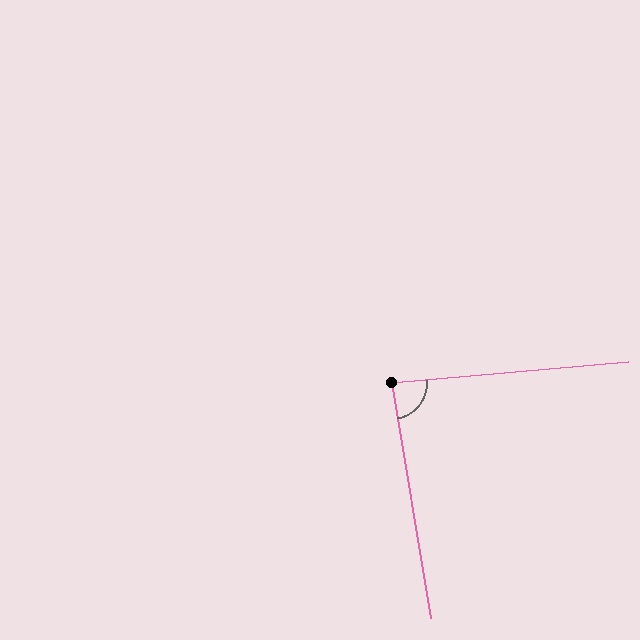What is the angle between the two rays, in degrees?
Approximately 86 degrees.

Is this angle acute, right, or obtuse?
It is approximately a right angle.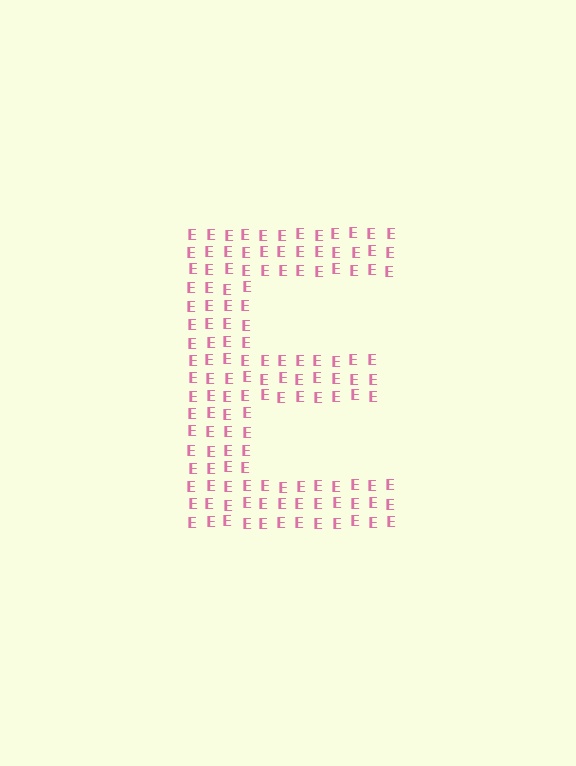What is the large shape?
The large shape is the letter E.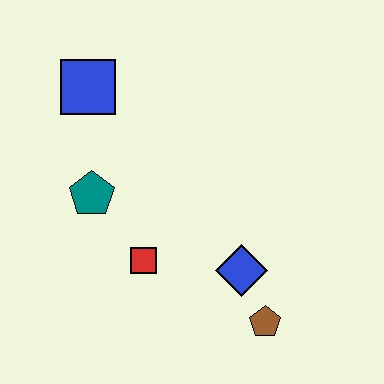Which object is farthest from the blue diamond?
The blue square is farthest from the blue diamond.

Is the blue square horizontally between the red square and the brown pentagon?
No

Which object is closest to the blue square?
The teal pentagon is closest to the blue square.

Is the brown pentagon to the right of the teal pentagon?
Yes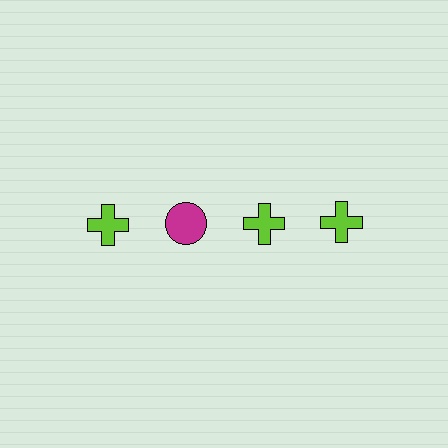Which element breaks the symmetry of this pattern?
The magenta circle in the top row, second from left column breaks the symmetry. All other shapes are lime crosses.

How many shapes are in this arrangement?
There are 4 shapes arranged in a grid pattern.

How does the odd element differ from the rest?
It differs in both color (magenta instead of lime) and shape (circle instead of cross).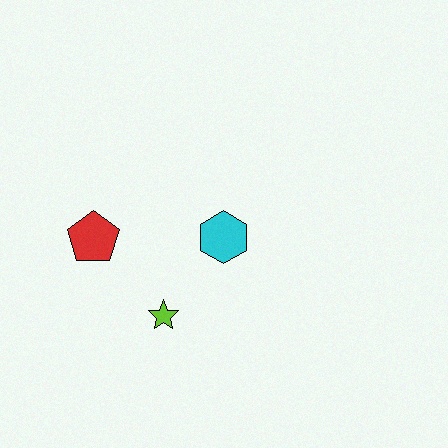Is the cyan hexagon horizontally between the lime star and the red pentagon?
No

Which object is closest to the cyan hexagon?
The lime star is closest to the cyan hexagon.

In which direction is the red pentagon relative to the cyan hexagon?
The red pentagon is to the left of the cyan hexagon.